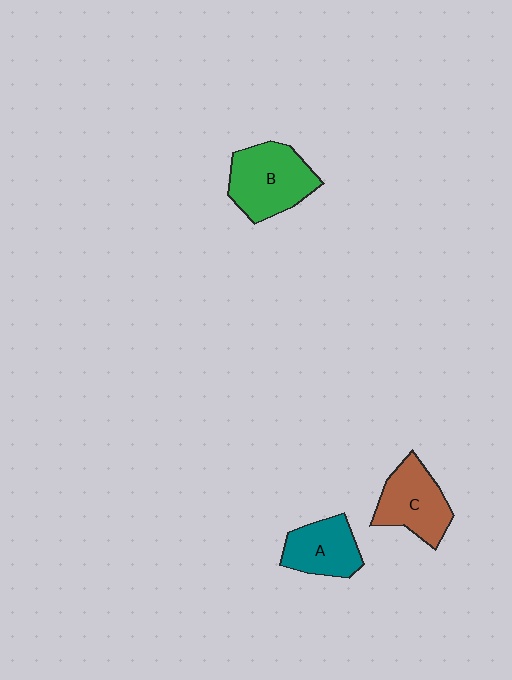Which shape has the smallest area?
Shape A (teal).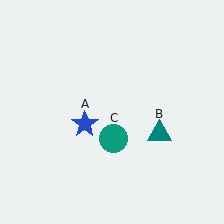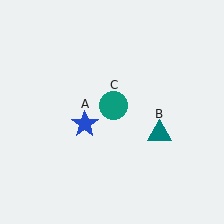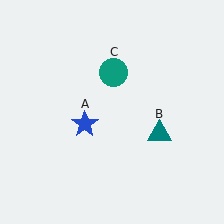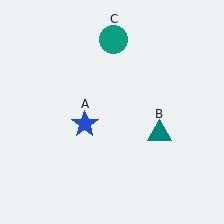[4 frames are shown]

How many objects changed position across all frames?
1 object changed position: teal circle (object C).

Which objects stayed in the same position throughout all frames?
Blue star (object A) and teal triangle (object B) remained stationary.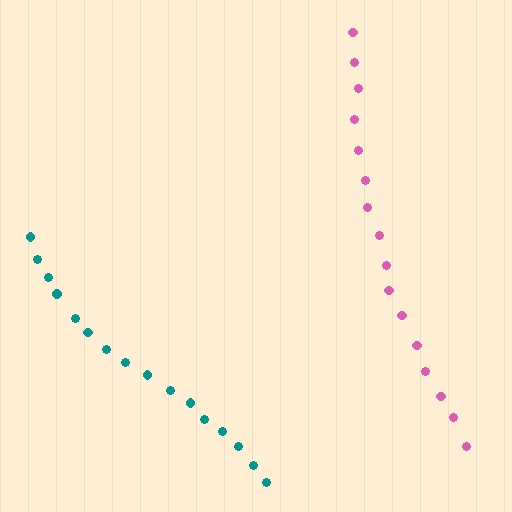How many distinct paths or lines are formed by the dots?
There are 2 distinct paths.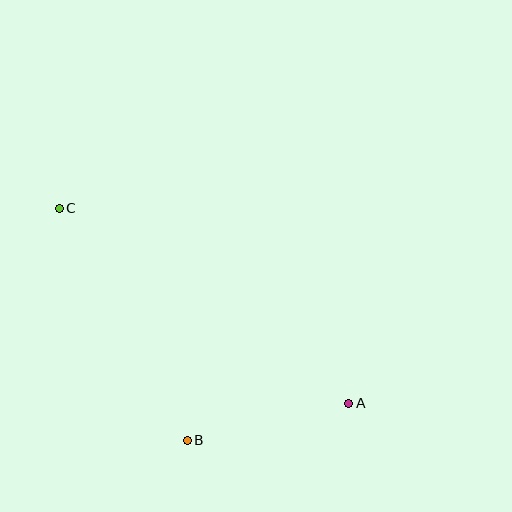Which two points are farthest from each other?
Points A and C are farthest from each other.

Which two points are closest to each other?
Points A and B are closest to each other.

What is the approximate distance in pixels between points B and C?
The distance between B and C is approximately 265 pixels.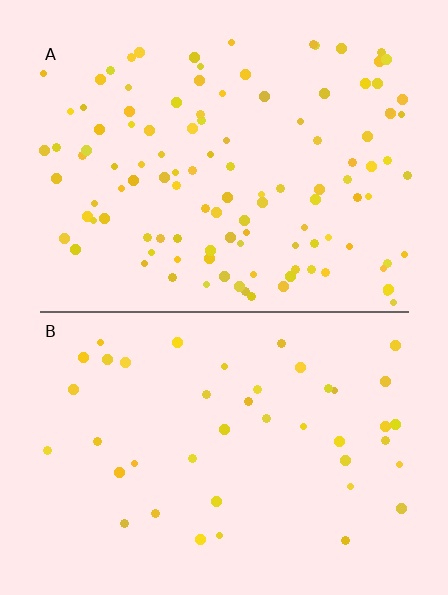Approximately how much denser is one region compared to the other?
Approximately 2.6× — region A over region B.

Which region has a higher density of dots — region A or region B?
A (the top).